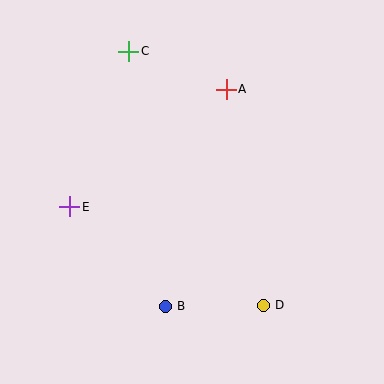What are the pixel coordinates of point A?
Point A is at (226, 89).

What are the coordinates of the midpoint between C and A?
The midpoint between C and A is at (177, 70).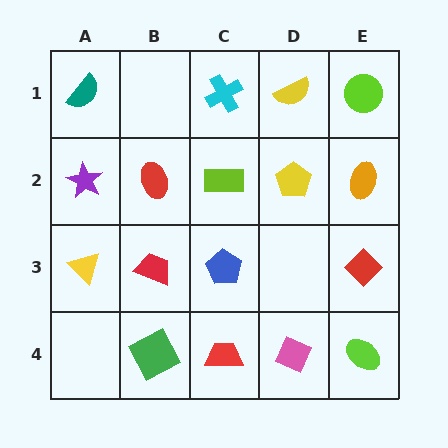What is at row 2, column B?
A red ellipse.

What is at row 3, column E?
A red diamond.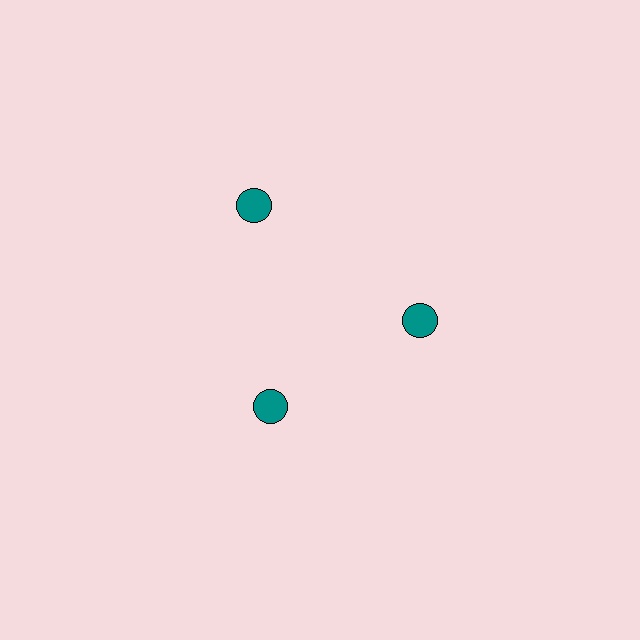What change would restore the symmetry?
The symmetry would be restored by moving it inward, back onto the ring so that all 3 circles sit at equal angles and equal distance from the center.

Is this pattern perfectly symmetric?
No. The 3 teal circles are arranged in a ring, but one element near the 11 o'clock position is pushed outward from the center, breaking the 3-fold rotational symmetry.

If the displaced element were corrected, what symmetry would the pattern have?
It would have 3-fold rotational symmetry — the pattern would map onto itself every 120 degrees.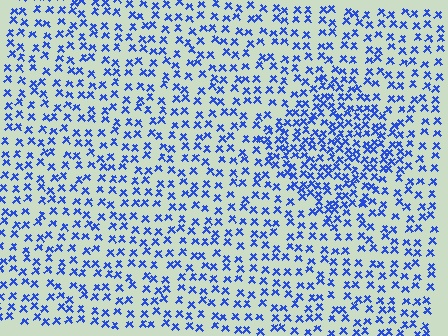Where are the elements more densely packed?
The elements are more densely packed inside the diamond boundary.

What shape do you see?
I see a diamond.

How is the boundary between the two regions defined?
The boundary is defined by a change in element density (approximately 1.8x ratio). All elements are the same color, size, and shape.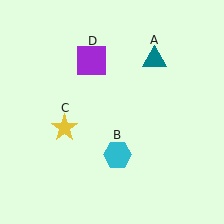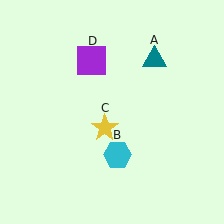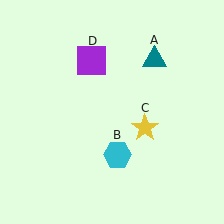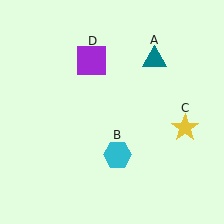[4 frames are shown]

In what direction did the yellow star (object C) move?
The yellow star (object C) moved right.